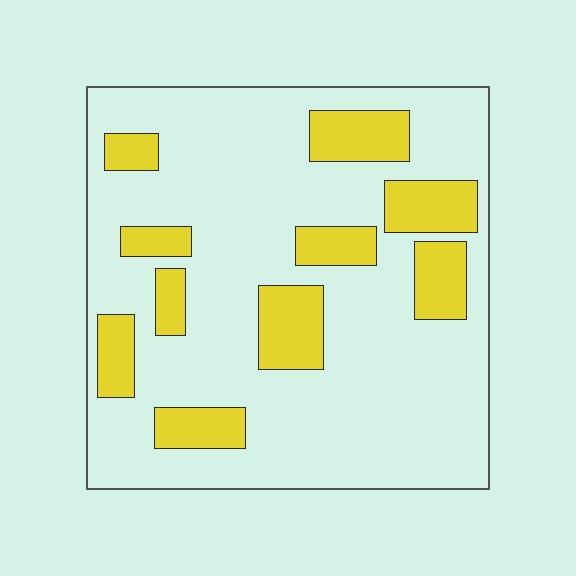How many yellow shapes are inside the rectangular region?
10.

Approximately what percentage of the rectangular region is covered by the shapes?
Approximately 25%.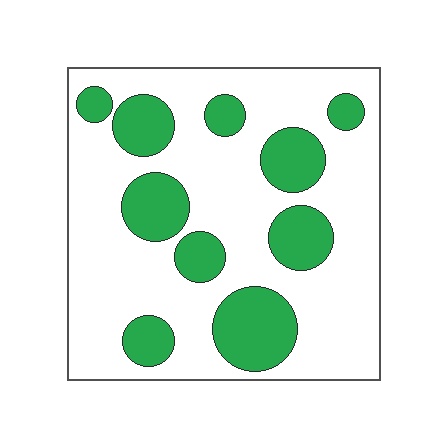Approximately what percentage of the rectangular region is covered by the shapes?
Approximately 30%.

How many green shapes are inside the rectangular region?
10.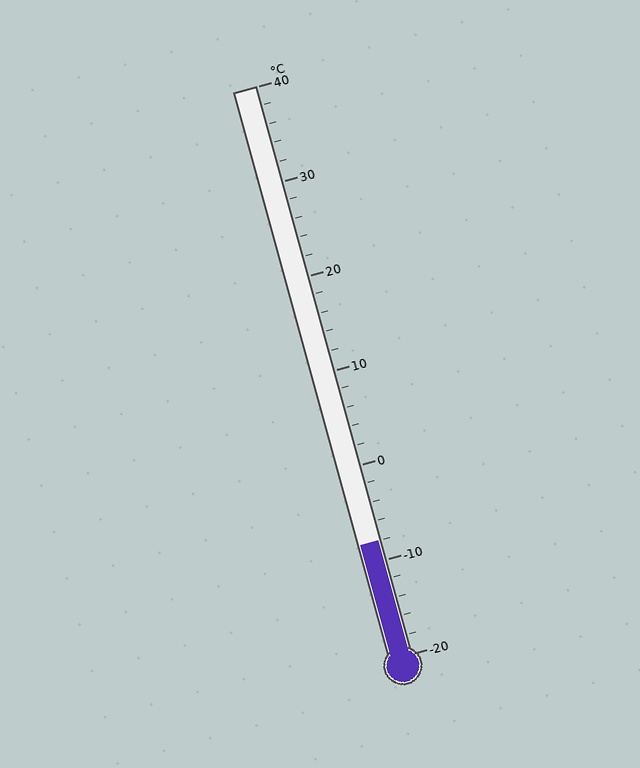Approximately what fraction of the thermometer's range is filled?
The thermometer is filled to approximately 20% of its range.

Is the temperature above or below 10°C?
The temperature is below 10°C.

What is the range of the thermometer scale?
The thermometer scale ranges from -20°C to 40°C.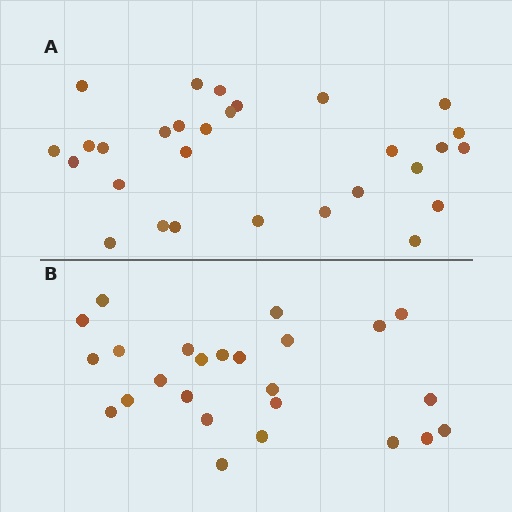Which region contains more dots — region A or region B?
Region A (the top region) has more dots.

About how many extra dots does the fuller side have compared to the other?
Region A has about 4 more dots than region B.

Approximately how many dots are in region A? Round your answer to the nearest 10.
About 30 dots. (The exact count is 29, which rounds to 30.)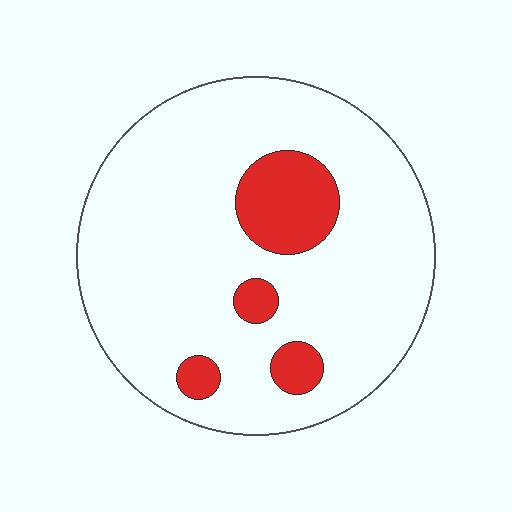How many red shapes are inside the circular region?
4.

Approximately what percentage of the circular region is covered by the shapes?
Approximately 15%.